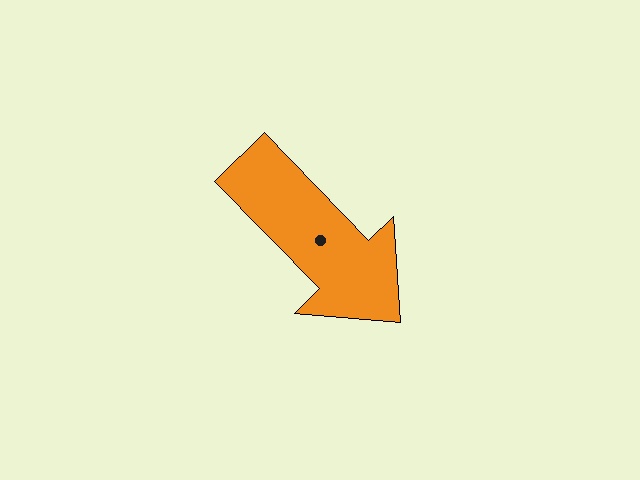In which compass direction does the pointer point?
Southeast.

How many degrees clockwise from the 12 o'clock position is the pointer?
Approximately 136 degrees.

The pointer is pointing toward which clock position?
Roughly 5 o'clock.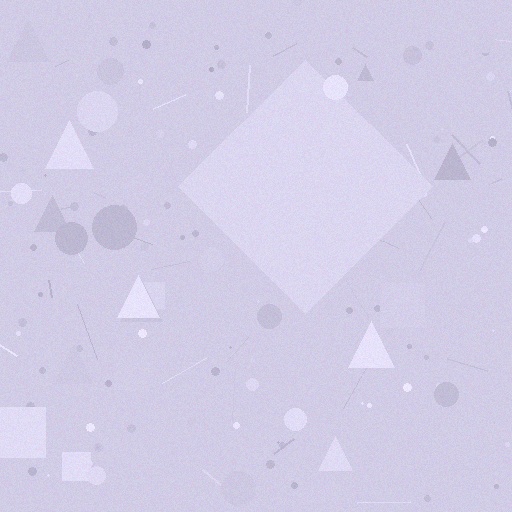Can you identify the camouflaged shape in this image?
The camouflaged shape is a diamond.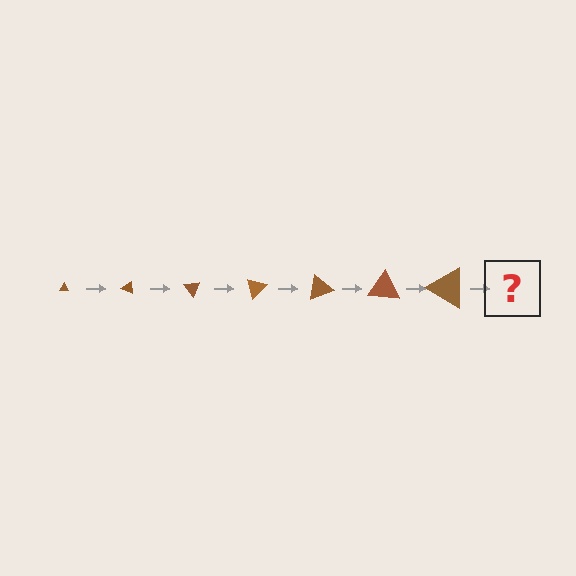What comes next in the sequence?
The next element should be a triangle, larger than the previous one and rotated 175 degrees from the start.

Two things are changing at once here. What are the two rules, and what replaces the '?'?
The two rules are that the triangle grows larger each step and it rotates 25 degrees each step. The '?' should be a triangle, larger than the previous one and rotated 175 degrees from the start.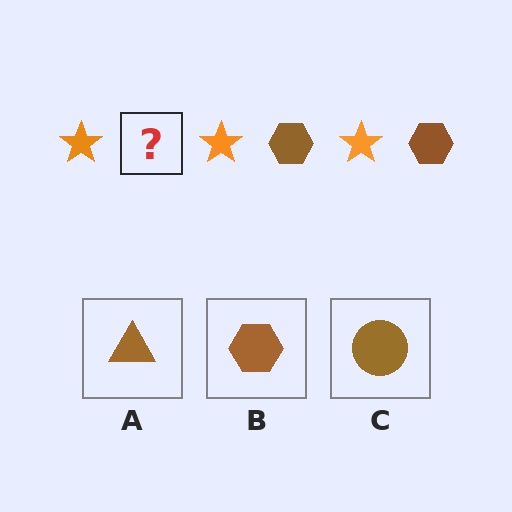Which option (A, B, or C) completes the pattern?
B.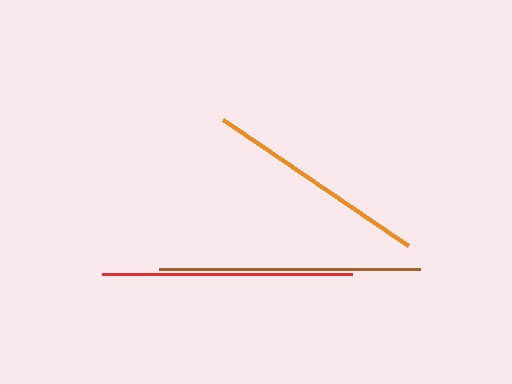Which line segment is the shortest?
The orange line is the shortest at approximately 224 pixels.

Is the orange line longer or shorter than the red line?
The red line is longer than the orange line.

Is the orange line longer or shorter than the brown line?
The brown line is longer than the orange line.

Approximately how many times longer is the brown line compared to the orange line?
The brown line is approximately 1.2 times the length of the orange line.